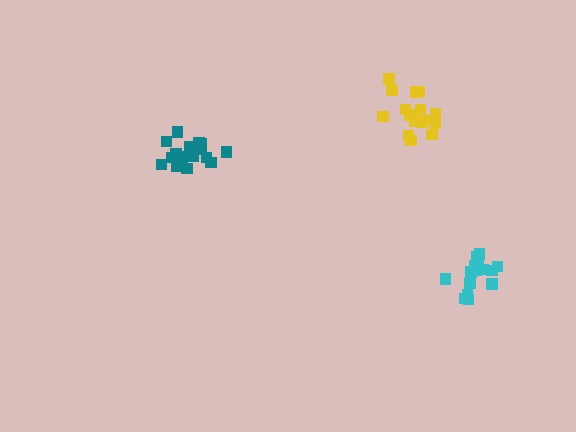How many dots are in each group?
Group 1: 16 dots, Group 2: 16 dots, Group 3: 15 dots (47 total).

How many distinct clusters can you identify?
There are 3 distinct clusters.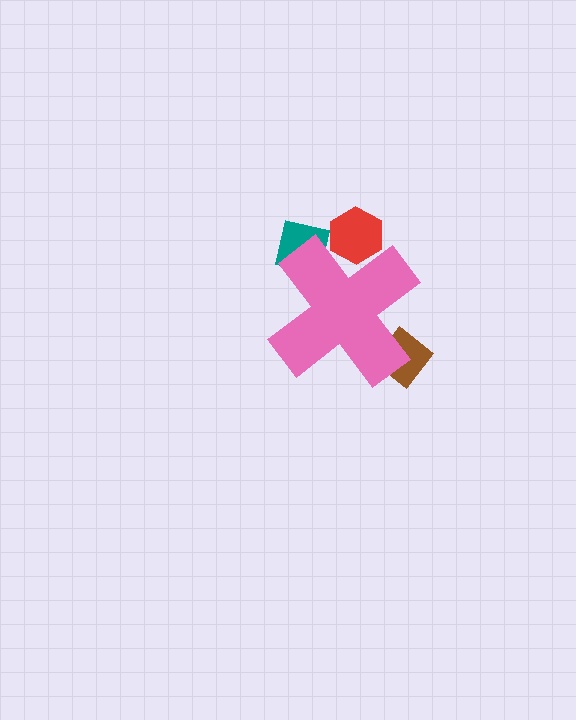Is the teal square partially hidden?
Yes, the teal square is partially hidden behind the pink cross.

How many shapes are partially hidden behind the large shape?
3 shapes are partially hidden.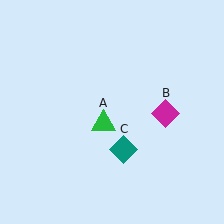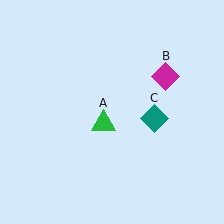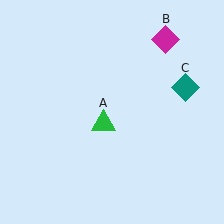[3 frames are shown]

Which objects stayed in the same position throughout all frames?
Green triangle (object A) remained stationary.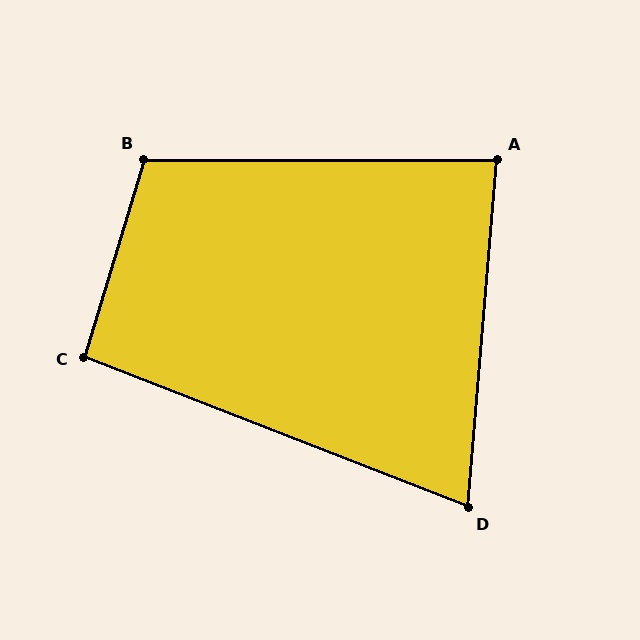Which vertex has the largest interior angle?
B, at approximately 107 degrees.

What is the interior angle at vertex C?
Approximately 95 degrees (approximately right).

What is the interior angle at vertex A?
Approximately 85 degrees (approximately right).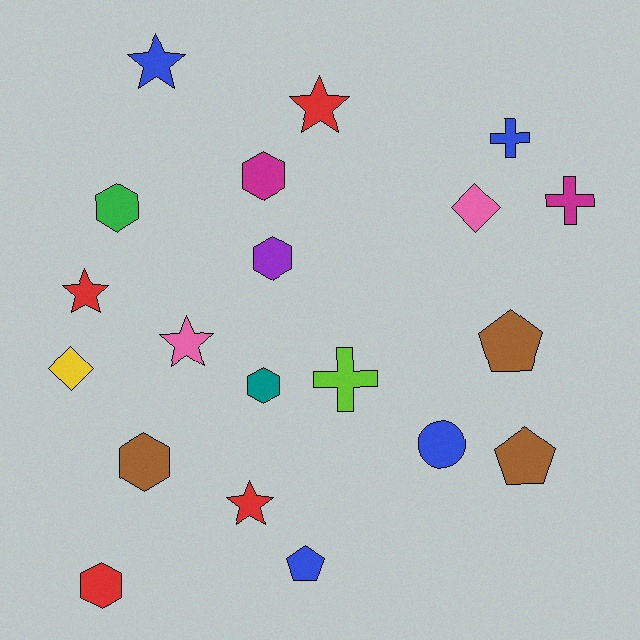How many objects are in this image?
There are 20 objects.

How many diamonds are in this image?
There are 2 diamonds.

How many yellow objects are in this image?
There is 1 yellow object.